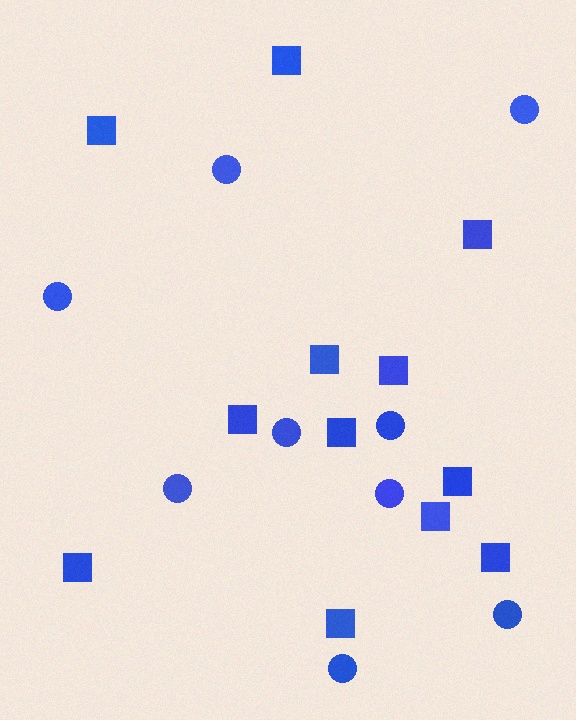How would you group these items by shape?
There are 2 groups: one group of squares (12) and one group of circles (9).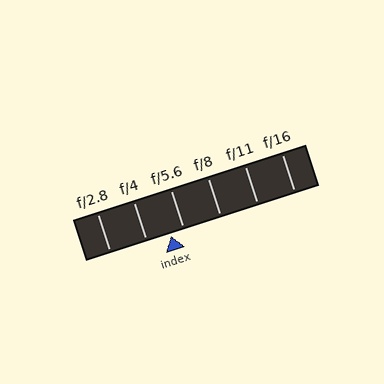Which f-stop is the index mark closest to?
The index mark is closest to f/5.6.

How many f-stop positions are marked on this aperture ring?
There are 6 f-stop positions marked.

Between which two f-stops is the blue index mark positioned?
The index mark is between f/4 and f/5.6.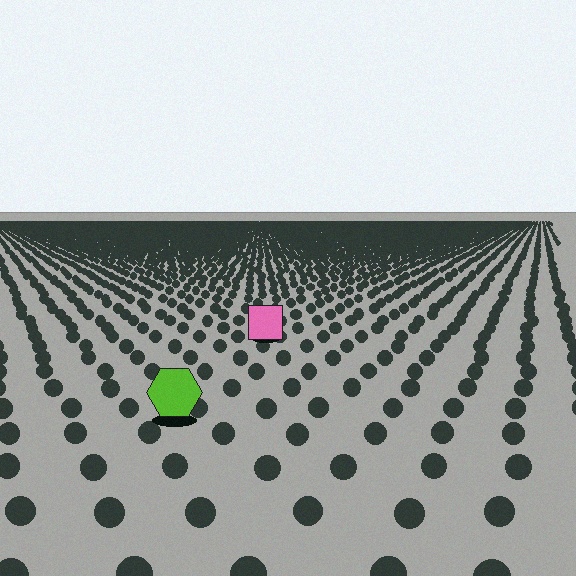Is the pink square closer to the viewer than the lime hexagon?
No. The lime hexagon is closer — you can tell from the texture gradient: the ground texture is coarser near it.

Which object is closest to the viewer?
The lime hexagon is closest. The texture marks near it are larger and more spread out.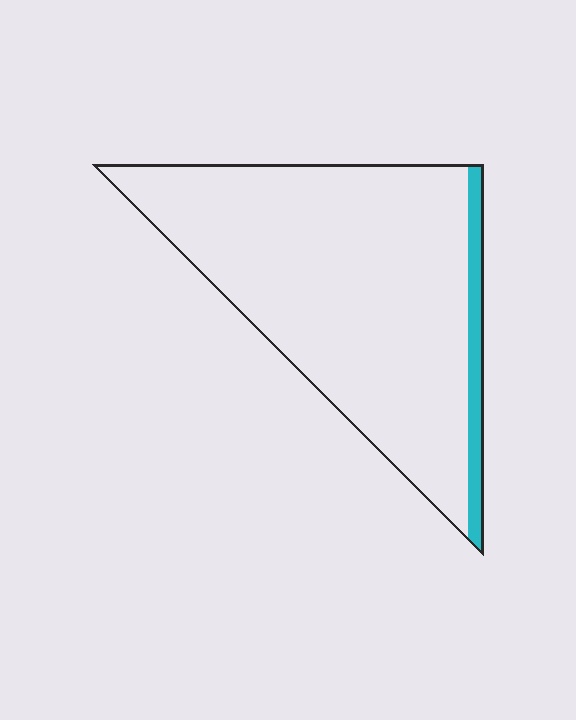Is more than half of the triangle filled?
No.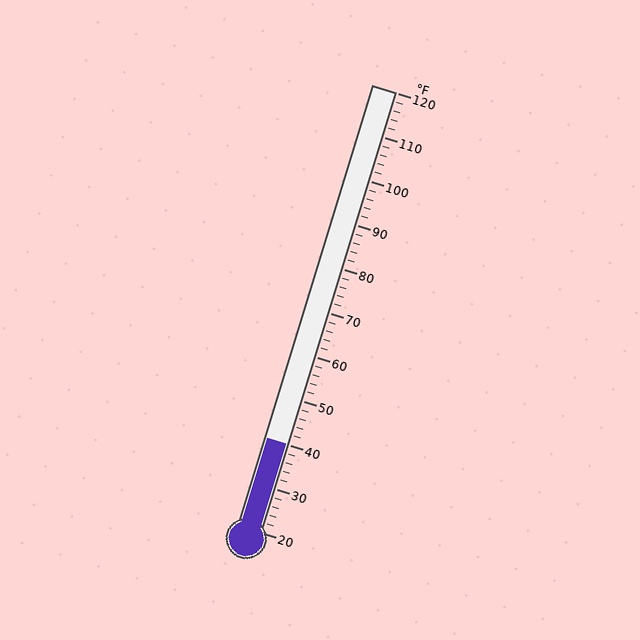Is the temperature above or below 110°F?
The temperature is below 110°F.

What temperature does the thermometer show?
The thermometer shows approximately 40°F.